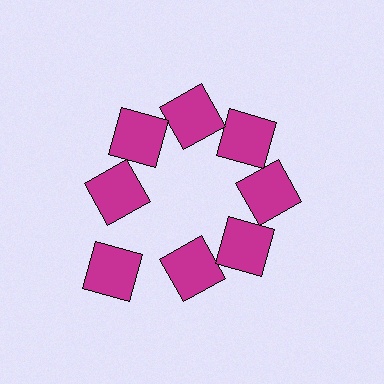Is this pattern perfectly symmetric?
No. The 8 magenta squares are arranged in a ring, but one element near the 8 o'clock position is pushed outward from the center, breaking the 8-fold rotational symmetry.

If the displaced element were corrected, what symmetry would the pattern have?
It would have 8-fold rotational symmetry — the pattern would map onto itself every 45 degrees.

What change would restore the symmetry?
The symmetry would be restored by moving it inward, back onto the ring so that all 8 squares sit at equal angles and equal distance from the center.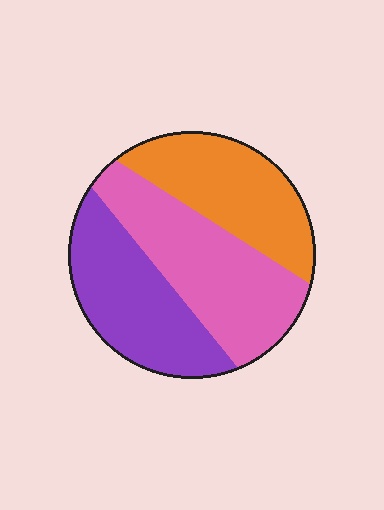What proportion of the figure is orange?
Orange covers roughly 30% of the figure.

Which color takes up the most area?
Pink, at roughly 40%.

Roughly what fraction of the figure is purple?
Purple covers about 30% of the figure.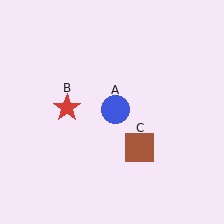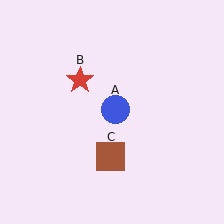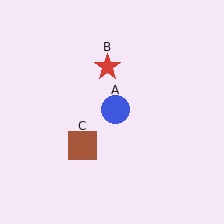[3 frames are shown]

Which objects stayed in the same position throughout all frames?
Blue circle (object A) remained stationary.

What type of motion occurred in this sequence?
The red star (object B), brown square (object C) rotated clockwise around the center of the scene.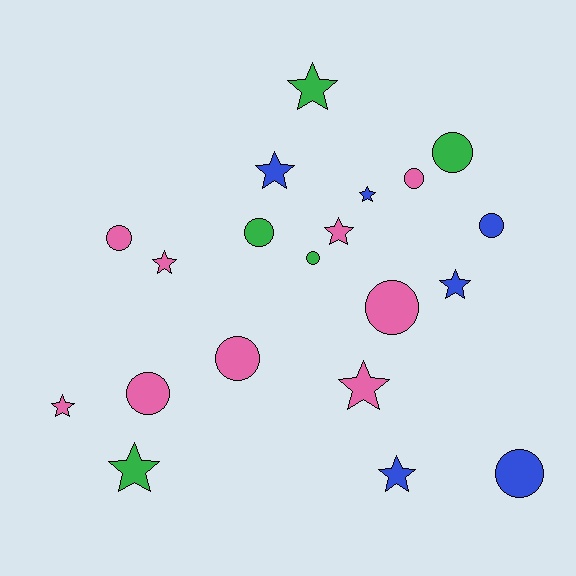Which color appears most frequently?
Pink, with 9 objects.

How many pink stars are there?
There are 4 pink stars.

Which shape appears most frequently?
Star, with 10 objects.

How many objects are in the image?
There are 20 objects.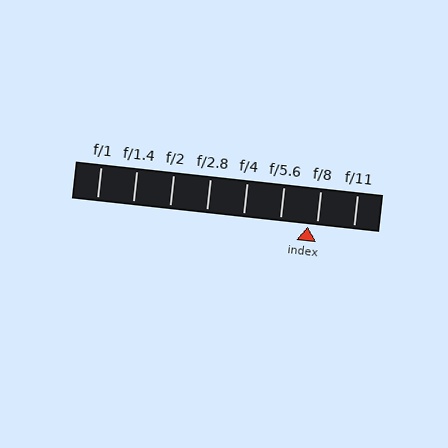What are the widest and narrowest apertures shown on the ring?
The widest aperture shown is f/1 and the narrowest is f/11.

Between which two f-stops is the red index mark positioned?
The index mark is between f/5.6 and f/8.